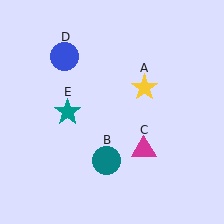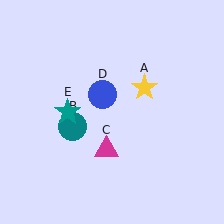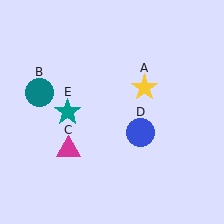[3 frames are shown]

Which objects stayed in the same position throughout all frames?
Yellow star (object A) and teal star (object E) remained stationary.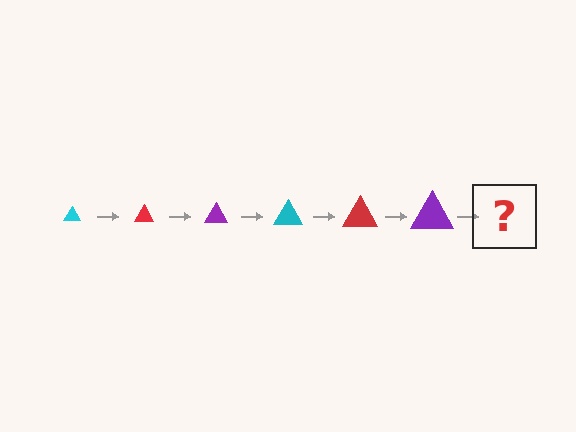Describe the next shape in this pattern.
It should be a cyan triangle, larger than the previous one.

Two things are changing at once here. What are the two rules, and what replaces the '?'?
The two rules are that the triangle grows larger each step and the color cycles through cyan, red, and purple. The '?' should be a cyan triangle, larger than the previous one.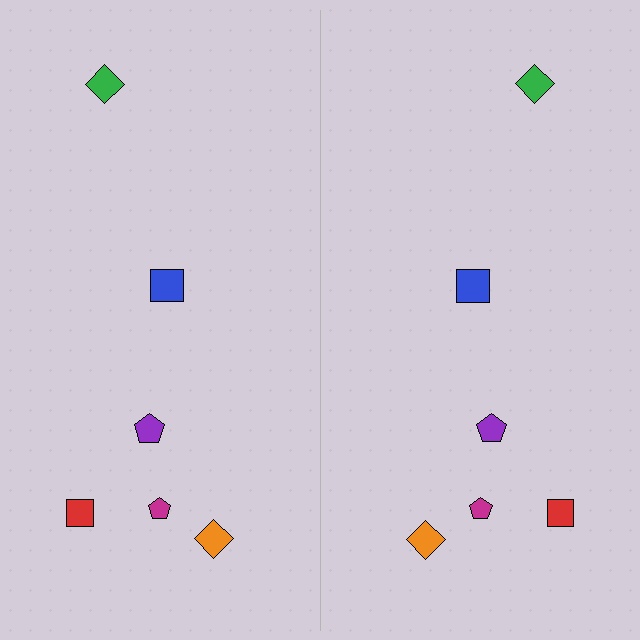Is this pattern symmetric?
Yes, this pattern has bilateral (reflection) symmetry.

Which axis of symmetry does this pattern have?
The pattern has a vertical axis of symmetry running through the center of the image.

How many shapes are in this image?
There are 12 shapes in this image.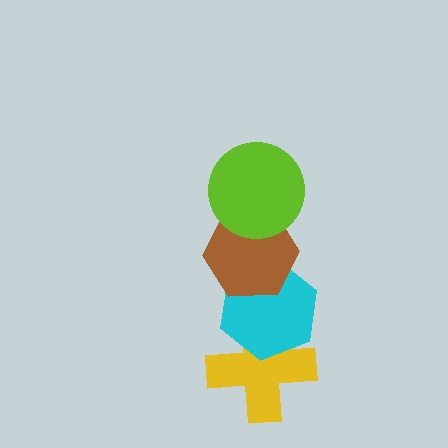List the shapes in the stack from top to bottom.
From top to bottom: the lime circle, the brown hexagon, the cyan hexagon, the yellow cross.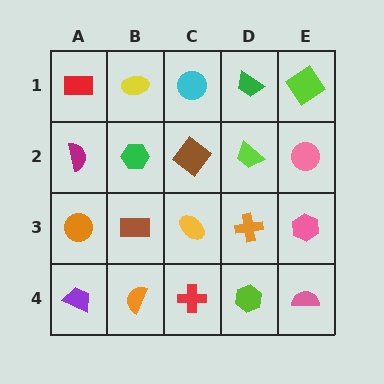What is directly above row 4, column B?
A brown rectangle.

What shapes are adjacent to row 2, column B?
A yellow ellipse (row 1, column B), a brown rectangle (row 3, column B), a magenta semicircle (row 2, column A), a brown diamond (row 2, column C).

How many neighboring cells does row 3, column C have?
4.